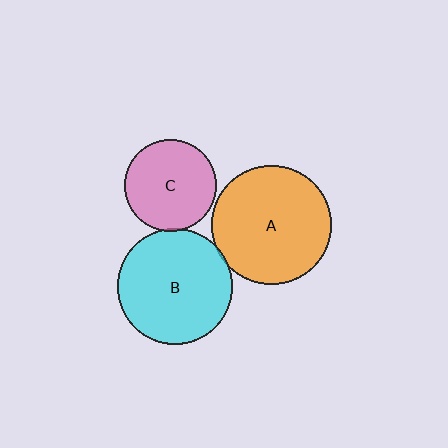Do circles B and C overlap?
Yes.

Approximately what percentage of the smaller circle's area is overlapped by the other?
Approximately 5%.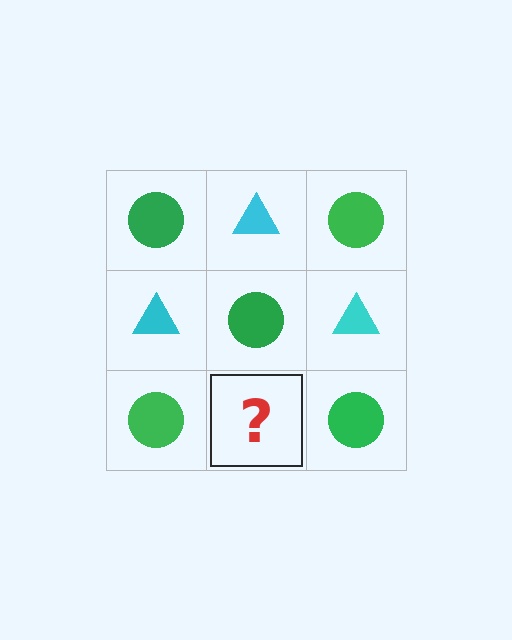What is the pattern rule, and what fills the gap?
The rule is that it alternates green circle and cyan triangle in a checkerboard pattern. The gap should be filled with a cyan triangle.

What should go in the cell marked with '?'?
The missing cell should contain a cyan triangle.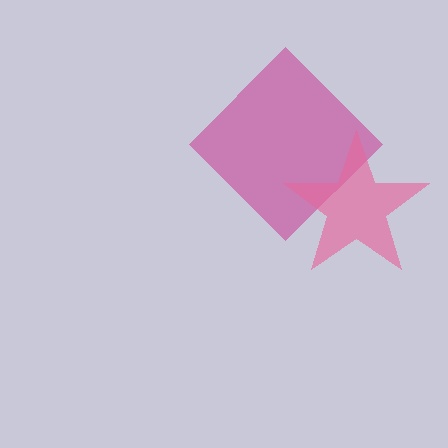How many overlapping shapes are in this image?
There are 2 overlapping shapes in the image.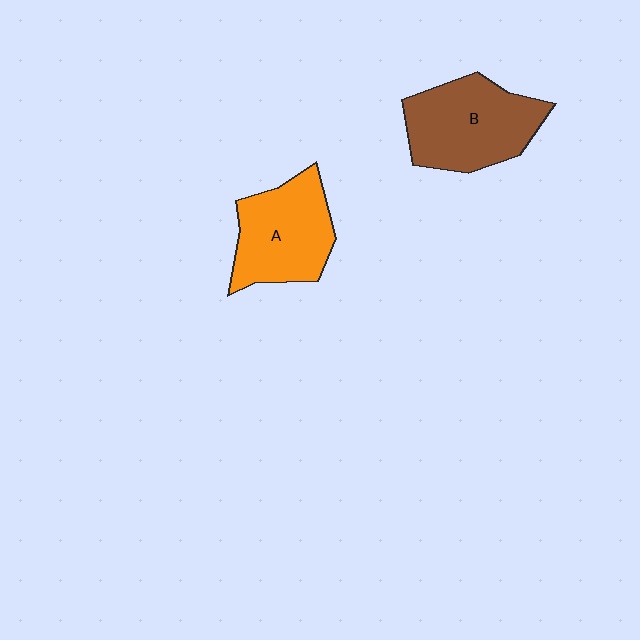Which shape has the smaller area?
Shape A (orange).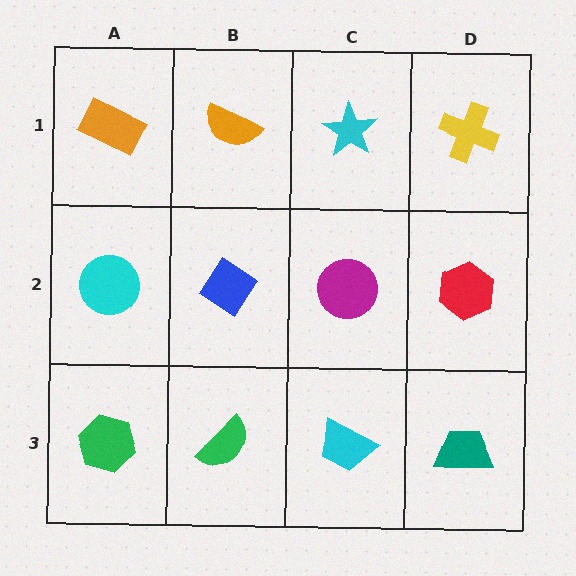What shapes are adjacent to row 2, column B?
An orange semicircle (row 1, column B), a green semicircle (row 3, column B), a cyan circle (row 2, column A), a magenta circle (row 2, column C).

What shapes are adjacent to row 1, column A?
A cyan circle (row 2, column A), an orange semicircle (row 1, column B).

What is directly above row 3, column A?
A cyan circle.